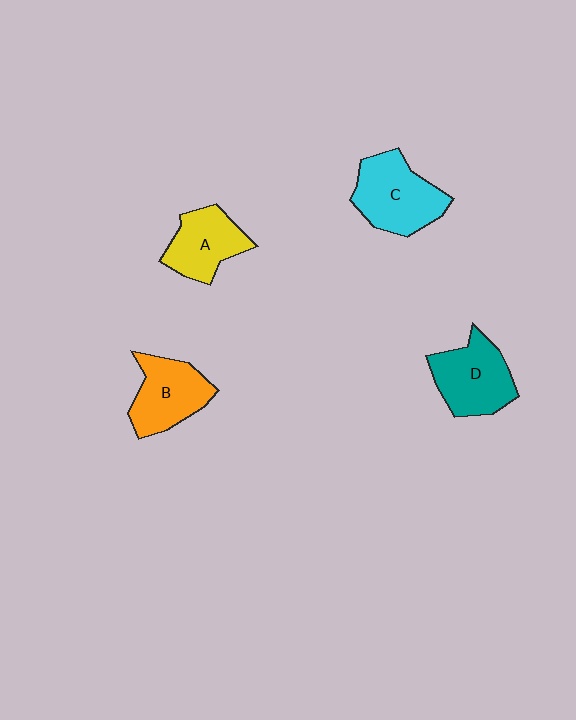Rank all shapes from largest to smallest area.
From largest to smallest: C (cyan), D (teal), B (orange), A (yellow).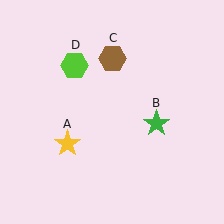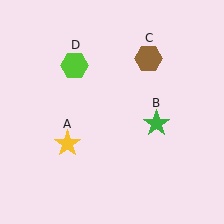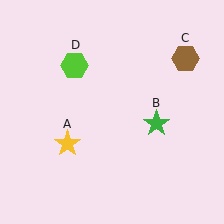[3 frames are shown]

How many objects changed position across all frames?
1 object changed position: brown hexagon (object C).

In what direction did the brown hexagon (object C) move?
The brown hexagon (object C) moved right.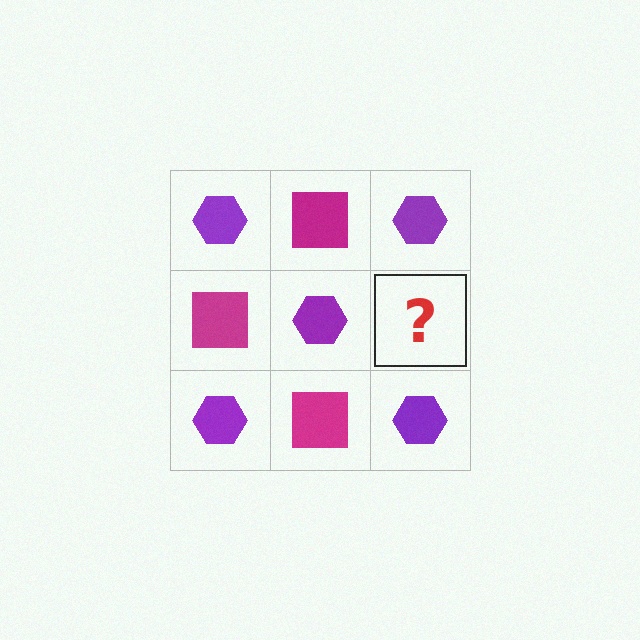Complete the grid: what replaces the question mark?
The question mark should be replaced with a magenta square.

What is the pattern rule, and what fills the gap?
The rule is that it alternates purple hexagon and magenta square in a checkerboard pattern. The gap should be filled with a magenta square.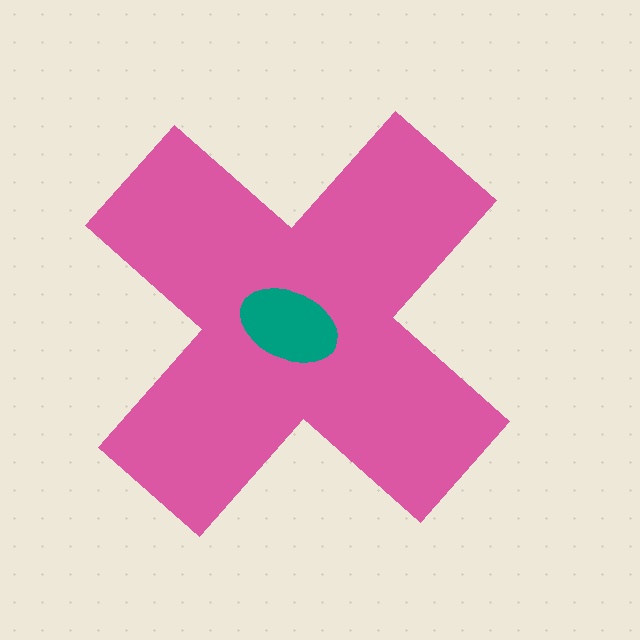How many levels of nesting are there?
2.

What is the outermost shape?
The pink cross.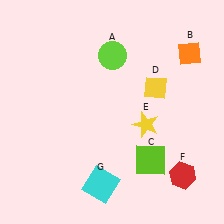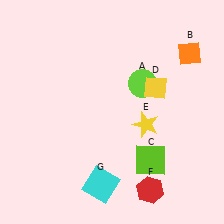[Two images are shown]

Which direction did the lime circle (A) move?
The lime circle (A) moved right.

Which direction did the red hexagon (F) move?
The red hexagon (F) moved left.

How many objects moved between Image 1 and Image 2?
2 objects moved between the two images.